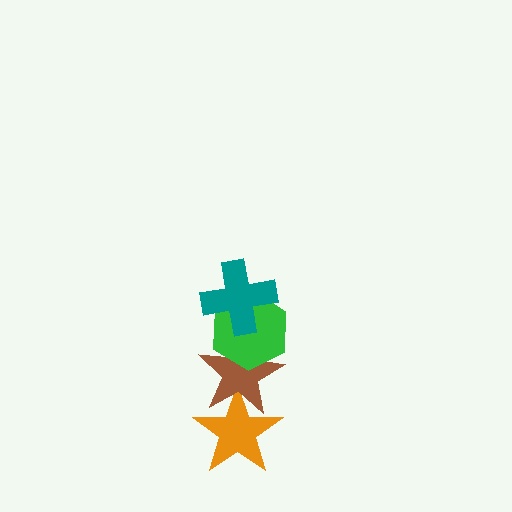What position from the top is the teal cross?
The teal cross is 1st from the top.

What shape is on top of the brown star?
The green hexagon is on top of the brown star.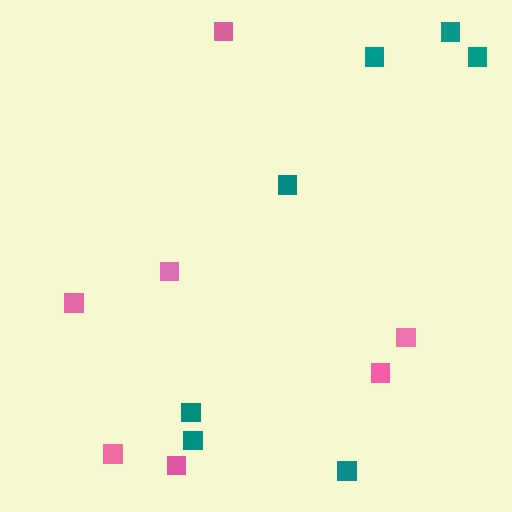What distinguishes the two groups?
There are 2 groups: one group of pink squares (7) and one group of teal squares (7).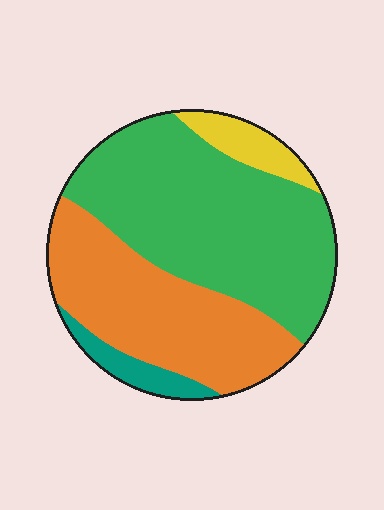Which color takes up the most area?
Green, at roughly 50%.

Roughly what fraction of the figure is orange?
Orange covers 35% of the figure.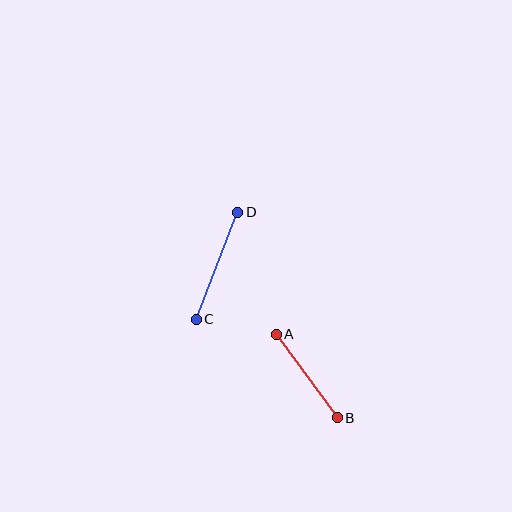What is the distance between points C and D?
The distance is approximately 115 pixels.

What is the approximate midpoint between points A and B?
The midpoint is at approximately (307, 376) pixels.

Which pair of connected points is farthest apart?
Points C and D are farthest apart.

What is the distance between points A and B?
The distance is approximately 103 pixels.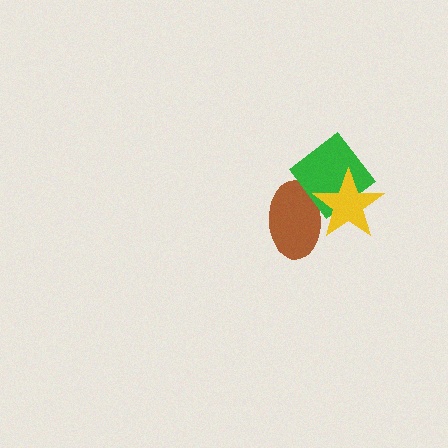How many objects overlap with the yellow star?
2 objects overlap with the yellow star.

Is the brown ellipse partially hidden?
Yes, it is partially covered by another shape.